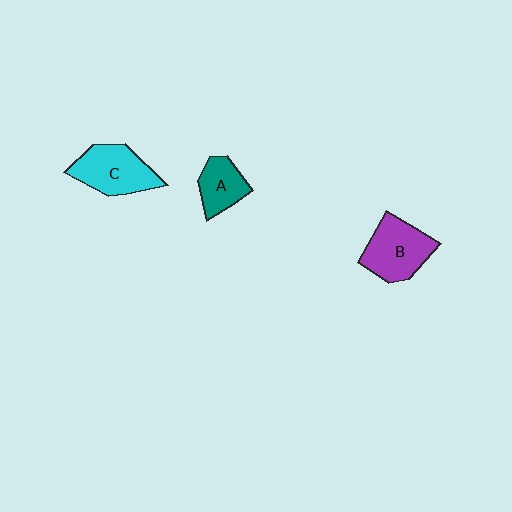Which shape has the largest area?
Shape B (purple).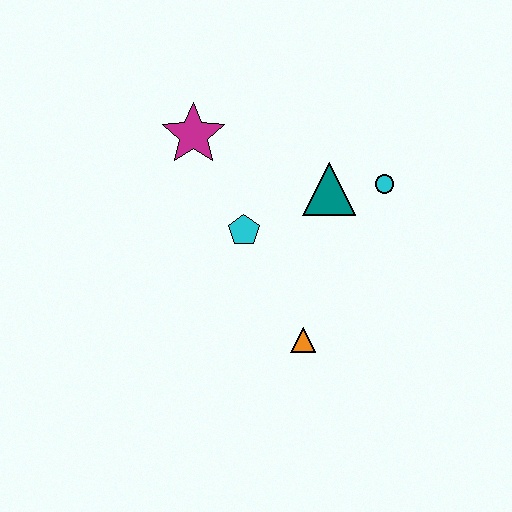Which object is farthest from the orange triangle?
The magenta star is farthest from the orange triangle.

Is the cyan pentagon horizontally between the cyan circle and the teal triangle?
No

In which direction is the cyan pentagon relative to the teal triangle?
The cyan pentagon is to the left of the teal triangle.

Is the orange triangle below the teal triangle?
Yes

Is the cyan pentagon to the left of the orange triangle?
Yes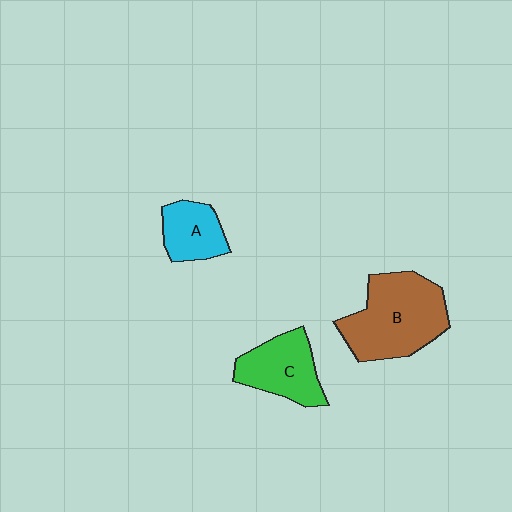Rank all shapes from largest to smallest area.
From largest to smallest: B (brown), C (green), A (cyan).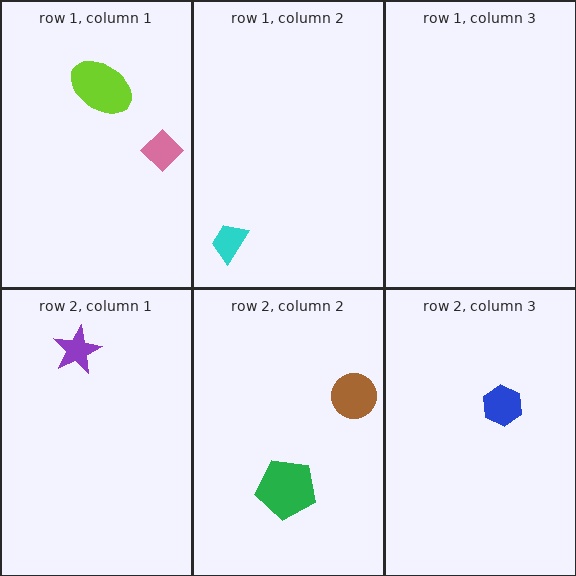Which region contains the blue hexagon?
The row 2, column 3 region.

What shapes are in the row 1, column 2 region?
The cyan trapezoid.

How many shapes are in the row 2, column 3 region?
1.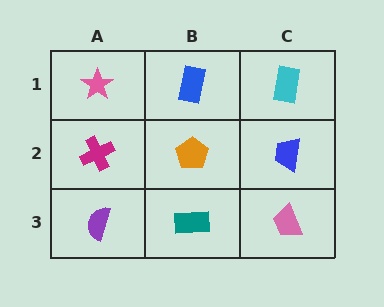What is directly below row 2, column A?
A purple semicircle.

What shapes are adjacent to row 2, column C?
A cyan rectangle (row 1, column C), a pink trapezoid (row 3, column C), an orange pentagon (row 2, column B).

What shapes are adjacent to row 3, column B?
An orange pentagon (row 2, column B), a purple semicircle (row 3, column A), a pink trapezoid (row 3, column C).